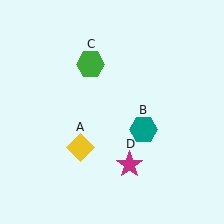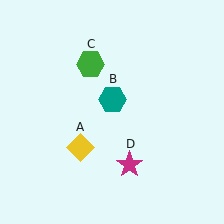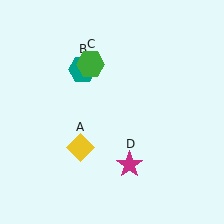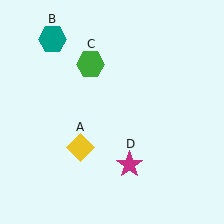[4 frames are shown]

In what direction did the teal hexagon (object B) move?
The teal hexagon (object B) moved up and to the left.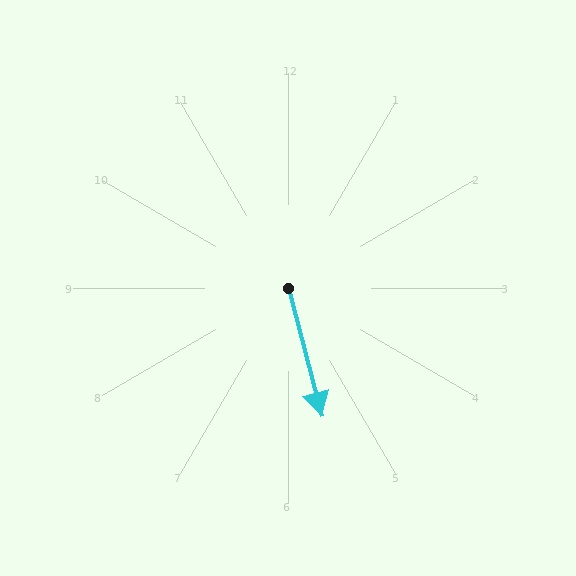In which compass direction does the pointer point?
South.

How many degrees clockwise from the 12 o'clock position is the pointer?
Approximately 165 degrees.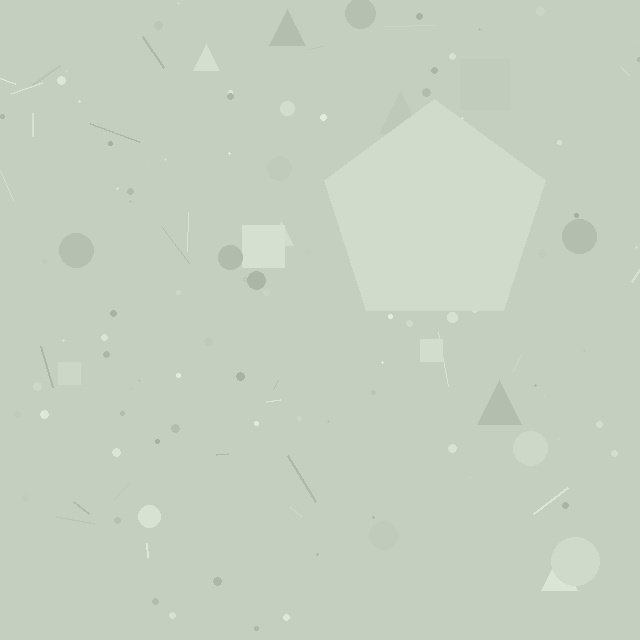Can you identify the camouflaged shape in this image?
The camouflaged shape is a pentagon.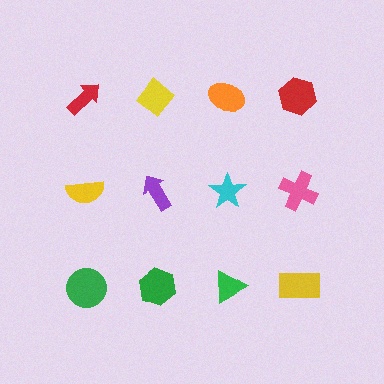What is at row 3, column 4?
A yellow rectangle.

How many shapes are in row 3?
4 shapes.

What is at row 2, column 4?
A pink cross.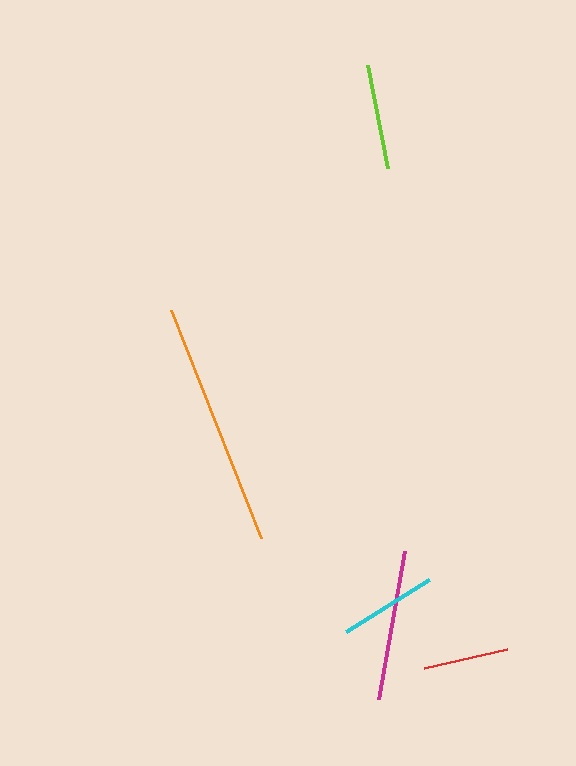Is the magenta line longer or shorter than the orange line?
The orange line is longer than the magenta line.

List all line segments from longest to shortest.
From longest to shortest: orange, magenta, lime, cyan, red.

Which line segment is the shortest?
The red line is the shortest at approximately 85 pixels.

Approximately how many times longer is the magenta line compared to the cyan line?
The magenta line is approximately 1.5 times the length of the cyan line.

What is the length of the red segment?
The red segment is approximately 85 pixels long.